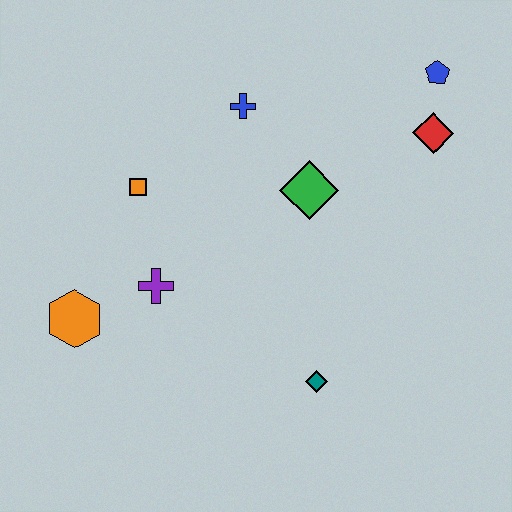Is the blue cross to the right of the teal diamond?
No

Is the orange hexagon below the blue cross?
Yes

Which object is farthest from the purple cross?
The blue pentagon is farthest from the purple cross.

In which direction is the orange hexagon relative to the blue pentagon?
The orange hexagon is to the left of the blue pentagon.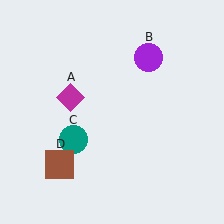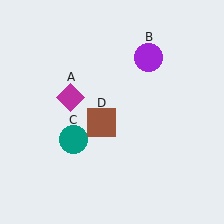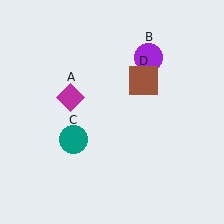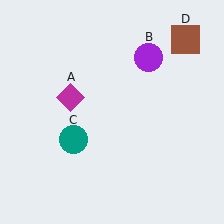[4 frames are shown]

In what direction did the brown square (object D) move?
The brown square (object D) moved up and to the right.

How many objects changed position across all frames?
1 object changed position: brown square (object D).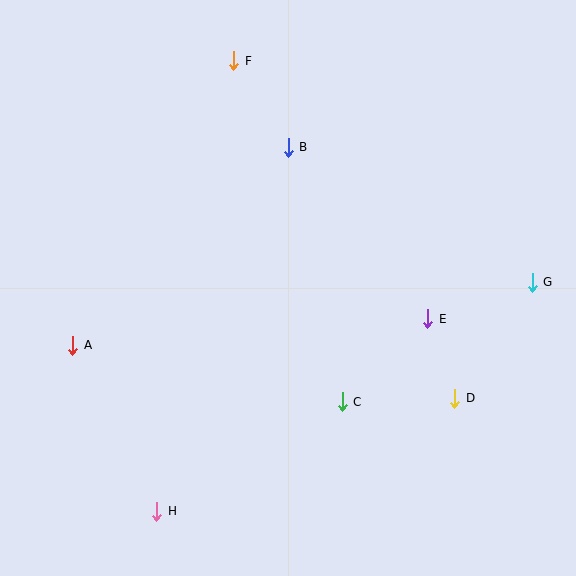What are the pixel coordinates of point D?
Point D is at (455, 398).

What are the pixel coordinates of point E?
Point E is at (428, 319).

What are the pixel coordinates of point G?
Point G is at (532, 282).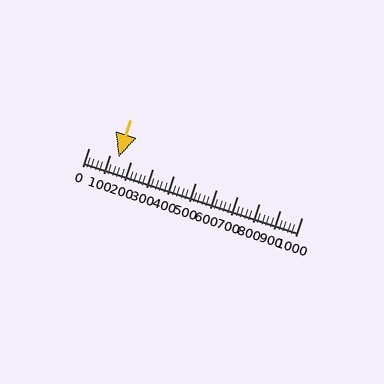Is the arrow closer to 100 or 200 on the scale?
The arrow is closer to 100.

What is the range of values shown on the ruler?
The ruler shows values from 0 to 1000.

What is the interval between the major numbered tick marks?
The major tick marks are spaced 100 units apart.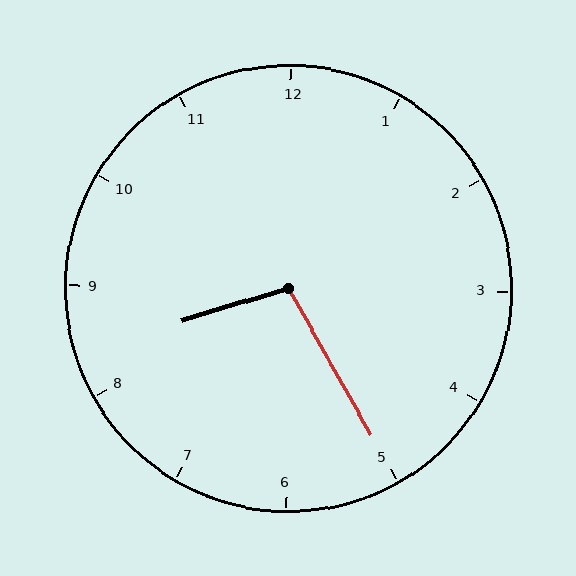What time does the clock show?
8:25.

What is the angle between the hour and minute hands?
Approximately 102 degrees.